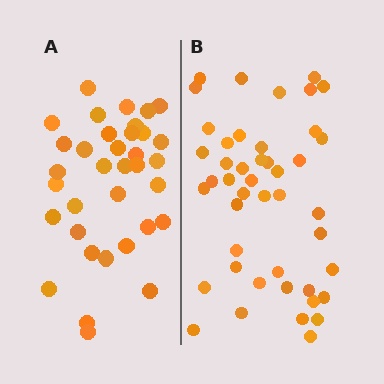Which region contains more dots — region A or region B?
Region B (the right region) has more dots.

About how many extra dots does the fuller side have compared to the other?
Region B has roughly 10 or so more dots than region A.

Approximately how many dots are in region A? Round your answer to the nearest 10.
About 40 dots. (The exact count is 35, which rounds to 40.)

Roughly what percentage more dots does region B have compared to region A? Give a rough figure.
About 30% more.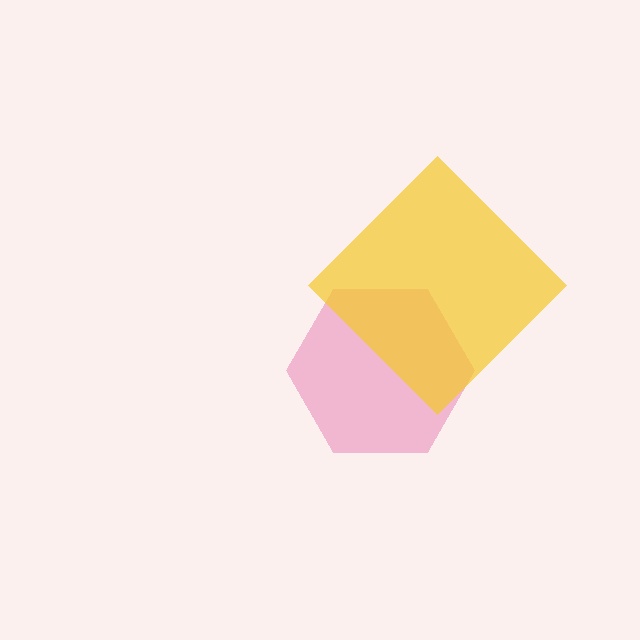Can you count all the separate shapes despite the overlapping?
Yes, there are 2 separate shapes.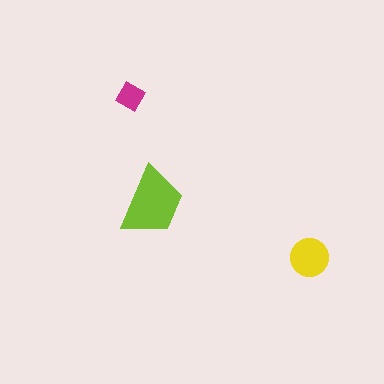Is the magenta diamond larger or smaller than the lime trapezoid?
Smaller.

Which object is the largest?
The lime trapezoid.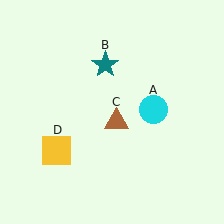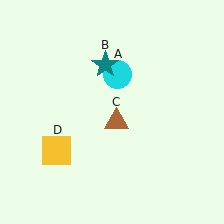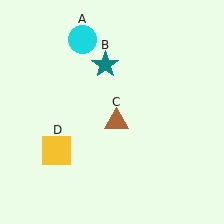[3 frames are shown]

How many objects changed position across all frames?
1 object changed position: cyan circle (object A).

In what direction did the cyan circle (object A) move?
The cyan circle (object A) moved up and to the left.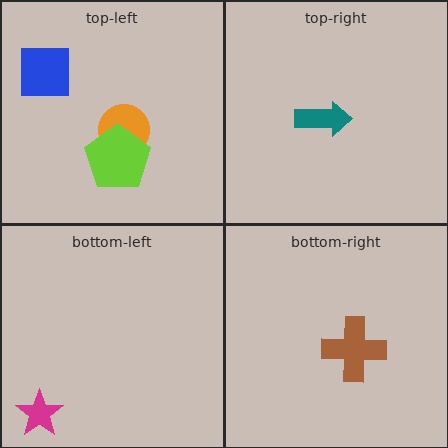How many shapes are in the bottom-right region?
1.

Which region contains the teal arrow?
The top-right region.